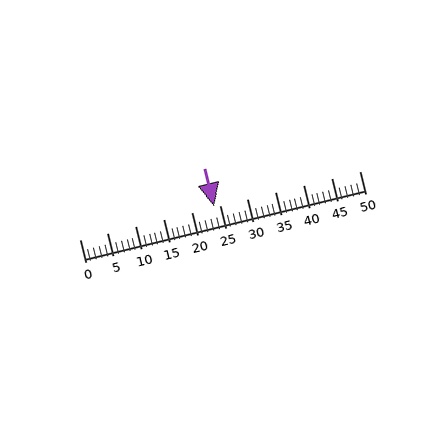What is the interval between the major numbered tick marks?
The major tick marks are spaced 5 units apart.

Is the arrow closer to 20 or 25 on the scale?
The arrow is closer to 25.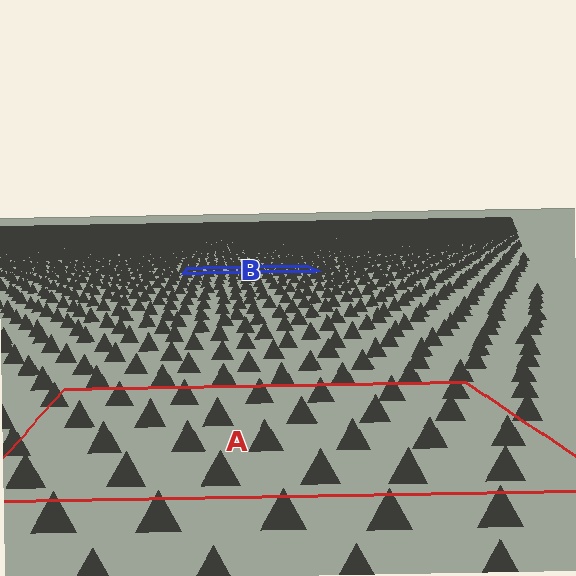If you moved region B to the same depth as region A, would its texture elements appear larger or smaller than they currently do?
They would appear larger. At a closer depth, the same texture elements are projected at a bigger on-screen size.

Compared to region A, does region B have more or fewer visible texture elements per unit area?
Region B has more texture elements per unit area — they are packed more densely because it is farther away.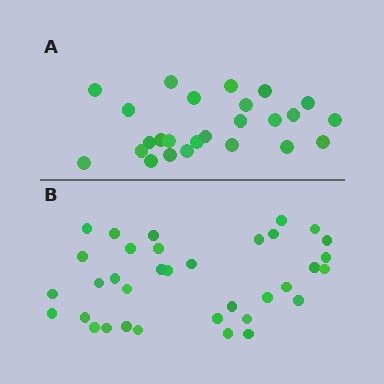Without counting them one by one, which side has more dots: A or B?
Region B (the bottom region) has more dots.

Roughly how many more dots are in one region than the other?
Region B has roughly 10 or so more dots than region A.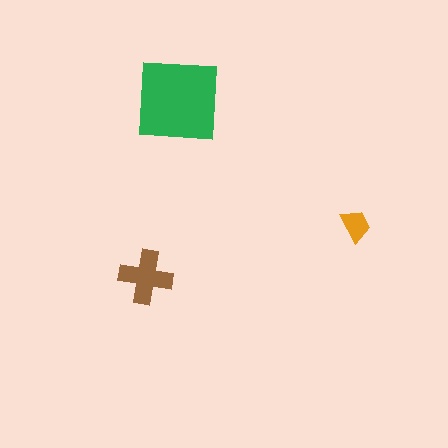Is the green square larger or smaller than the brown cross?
Larger.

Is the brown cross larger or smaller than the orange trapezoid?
Larger.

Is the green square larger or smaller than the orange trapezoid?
Larger.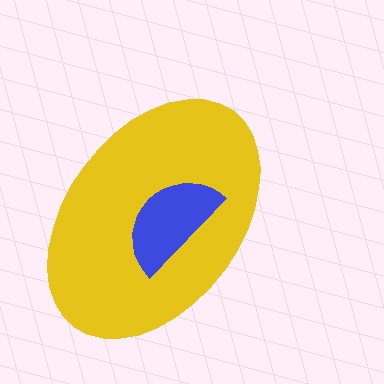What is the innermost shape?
The blue semicircle.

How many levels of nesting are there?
2.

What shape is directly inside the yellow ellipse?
The blue semicircle.